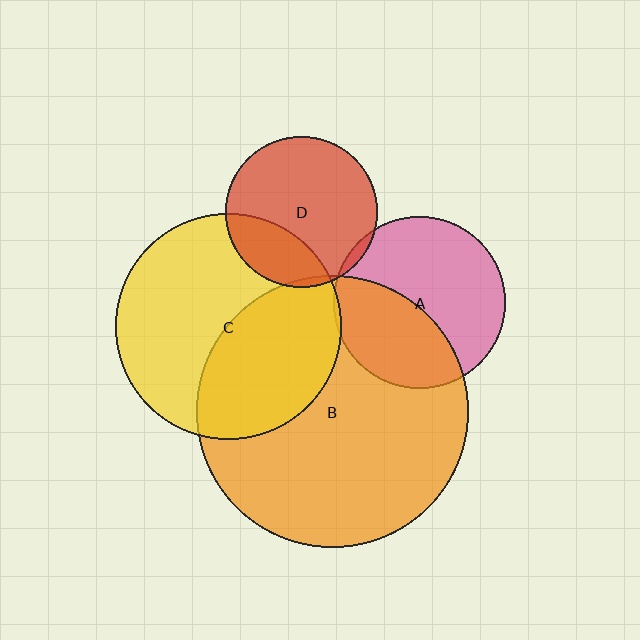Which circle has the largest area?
Circle B (orange).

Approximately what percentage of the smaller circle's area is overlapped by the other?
Approximately 40%.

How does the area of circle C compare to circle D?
Approximately 2.2 times.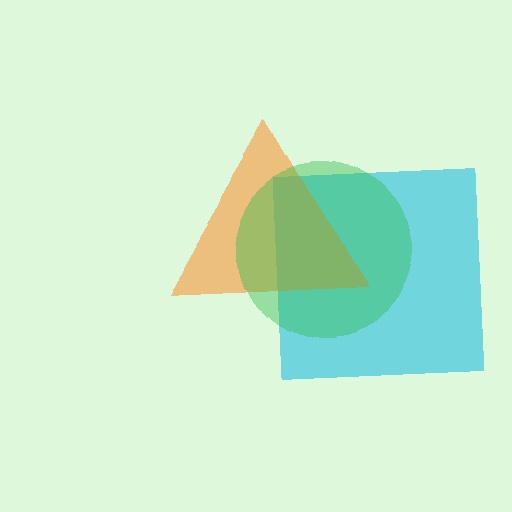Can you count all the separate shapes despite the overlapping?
Yes, there are 3 separate shapes.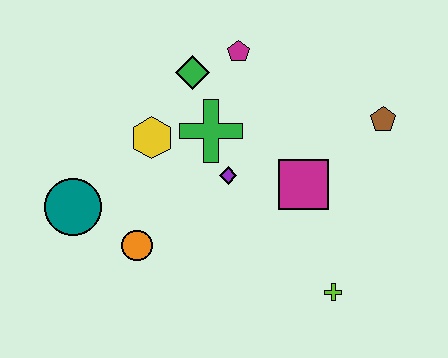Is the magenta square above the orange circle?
Yes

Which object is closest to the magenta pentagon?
The green diamond is closest to the magenta pentagon.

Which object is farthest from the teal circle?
The brown pentagon is farthest from the teal circle.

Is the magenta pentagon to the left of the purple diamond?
No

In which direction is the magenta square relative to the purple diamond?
The magenta square is to the right of the purple diamond.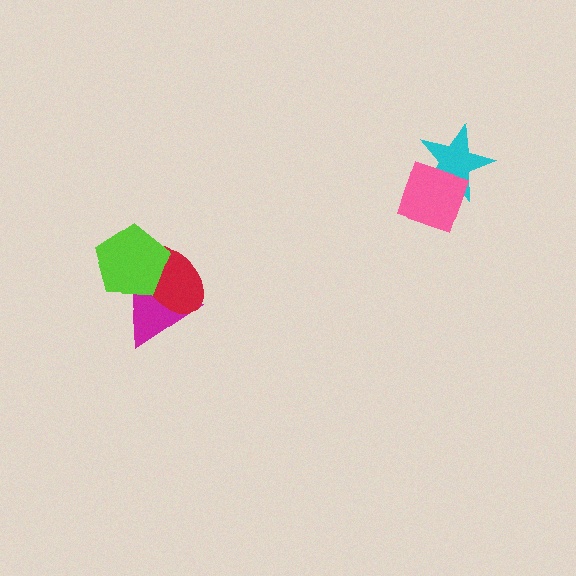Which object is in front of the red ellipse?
The lime pentagon is in front of the red ellipse.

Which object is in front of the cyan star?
The pink diamond is in front of the cyan star.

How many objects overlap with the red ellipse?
2 objects overlap with the red ellipse.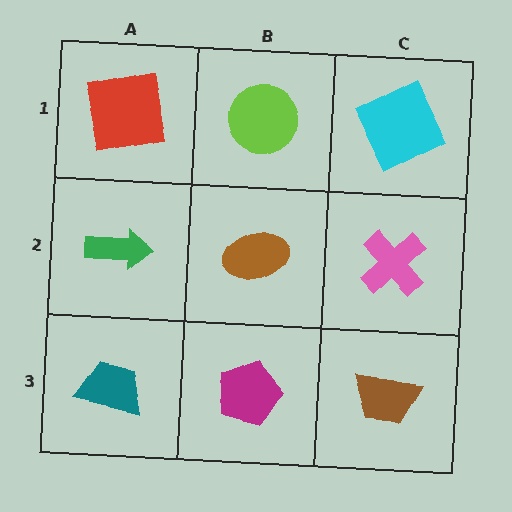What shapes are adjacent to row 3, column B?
A brown ellipse (row 2, column B), a teal trapezoid (row 3, column A), a brown trapezoid (row 3, column C).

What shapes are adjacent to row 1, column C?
A pink cross (row 2, column C), a lime circle (row 1, column B).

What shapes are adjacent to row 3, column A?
A green arrow (row 2, column A), a magenta pentagon (row 3, column B).